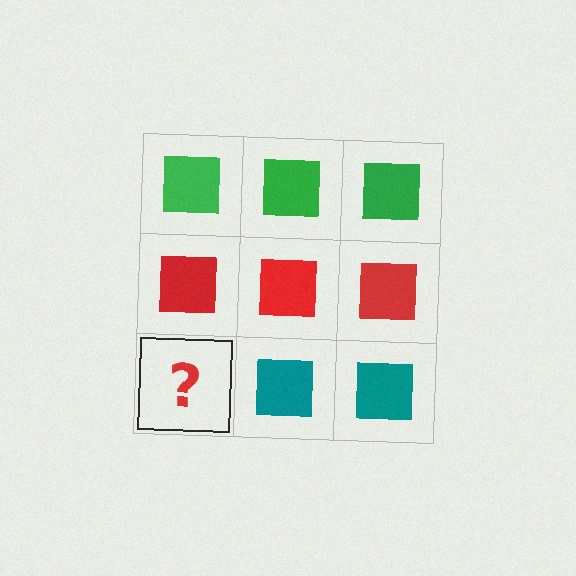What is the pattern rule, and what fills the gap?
The rule is that each row has a consistent color. The gap should be filled with a teal square.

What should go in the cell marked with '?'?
The missing cell should contain a teal square.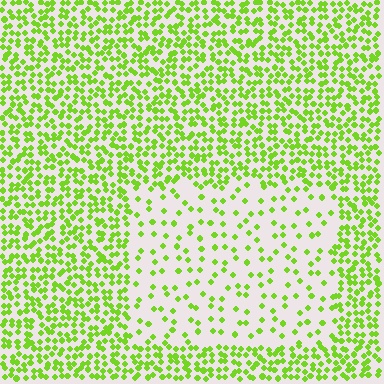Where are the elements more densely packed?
The elements are more densely packed outside the rectangle boundary.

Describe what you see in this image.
The image contains small lime elements arranged at two different densities. A rectangle-shaped region is visible where the elements are less densely packed than the surrounding area.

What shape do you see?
I see a rectangle.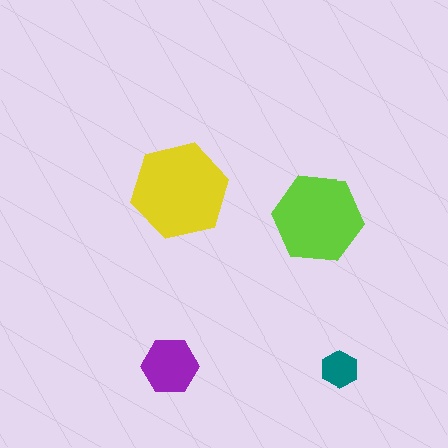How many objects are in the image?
There are 4 objects in the image.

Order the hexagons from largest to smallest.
the yellow one, the lime one, the purple one, the teal one.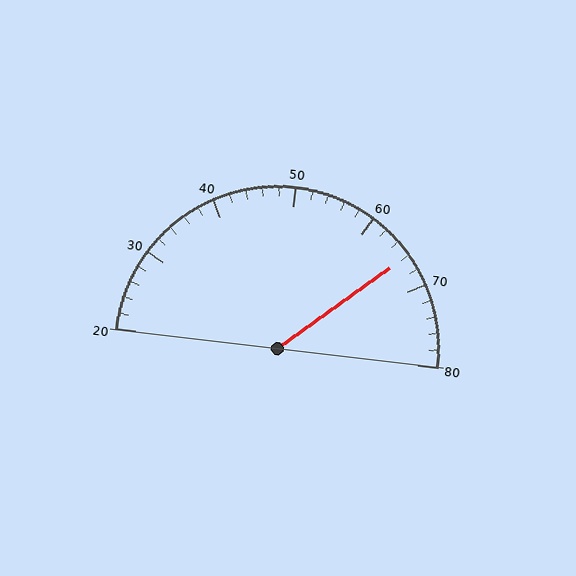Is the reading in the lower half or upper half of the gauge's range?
The reading is in the upper half of the range (20 to 80).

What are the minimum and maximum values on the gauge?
The gauge ranges from 20 to 80.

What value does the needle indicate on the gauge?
The needle indicates approximately 66.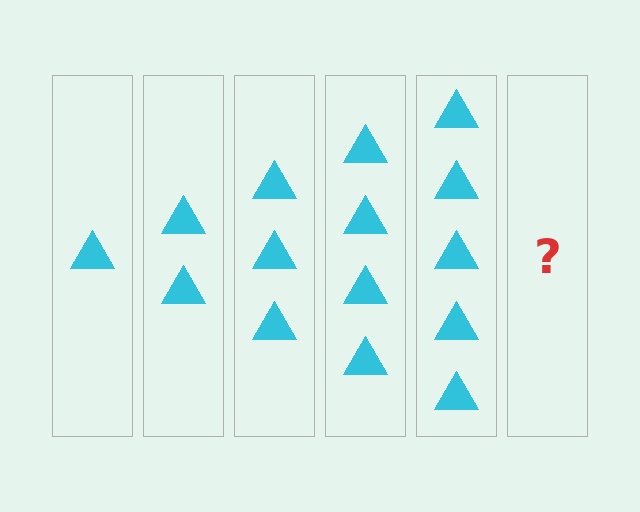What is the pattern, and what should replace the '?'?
The pattern is that each step adds one more triangle. The '?' should be 6 triangles.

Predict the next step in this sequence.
The next step is 6 triangles.